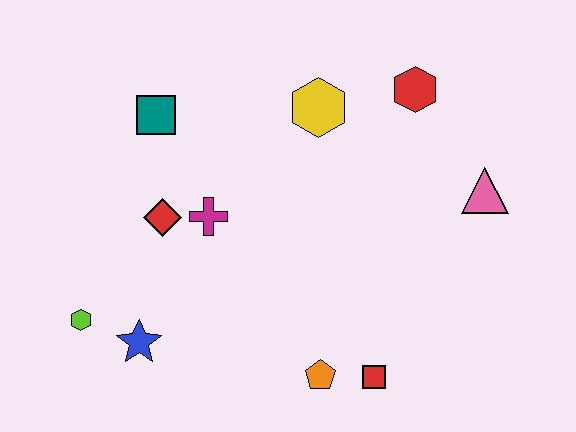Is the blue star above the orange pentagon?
Yes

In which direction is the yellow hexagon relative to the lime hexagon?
The yellow hexagon is to the right of the lime hexagon.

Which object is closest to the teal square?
The red diamond is closest to the teal square.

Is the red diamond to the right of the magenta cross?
No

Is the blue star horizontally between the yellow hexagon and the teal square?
No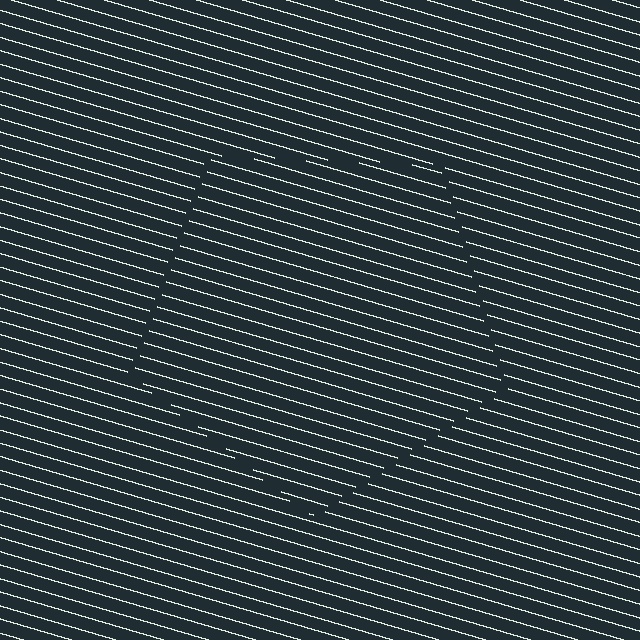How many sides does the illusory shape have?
5 sides — the line-ends trace a pentagon.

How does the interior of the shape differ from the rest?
The interior of the shape contains the same grating, shifted by half a period — the contour is defined by the phase discontinuity where line-ends from the inner and outer gratings abut.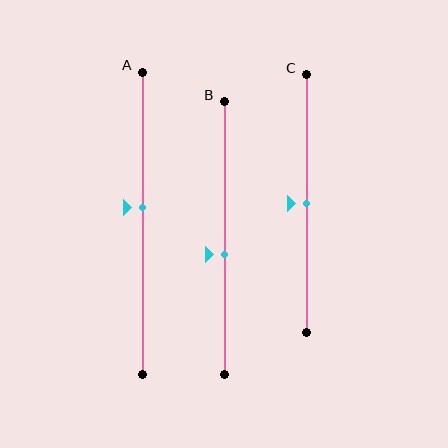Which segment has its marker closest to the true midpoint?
Segment C has its marker closest to the true midpoint.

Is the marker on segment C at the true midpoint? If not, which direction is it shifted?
Yes, the marker on segment C is at the true midpoint.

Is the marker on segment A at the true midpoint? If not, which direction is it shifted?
No, the marker on segment A is shifted upward by about 5% of the segment length.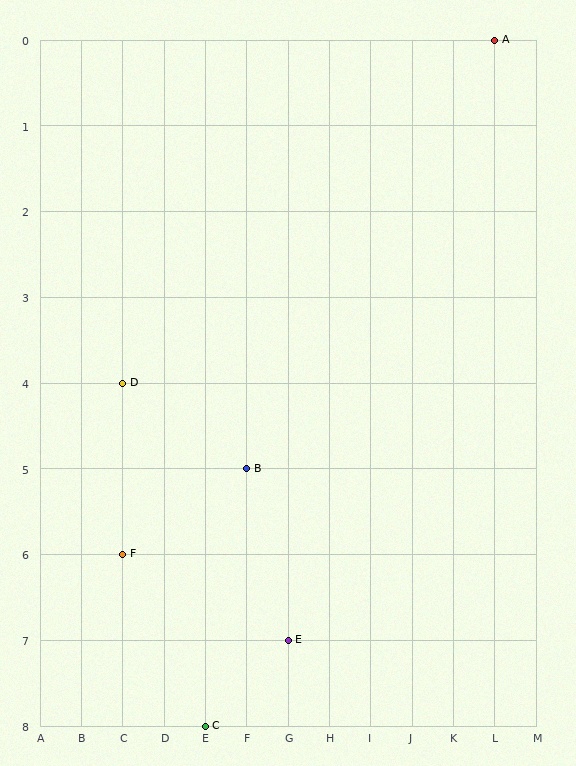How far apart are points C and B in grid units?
Points C and B are 1 column and 3 rows apart (about 3.2 grid units diagonally).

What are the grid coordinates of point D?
Point D is at grid coordinates (C, 4).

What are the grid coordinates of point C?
Point C is at grid coordinates (E, 8).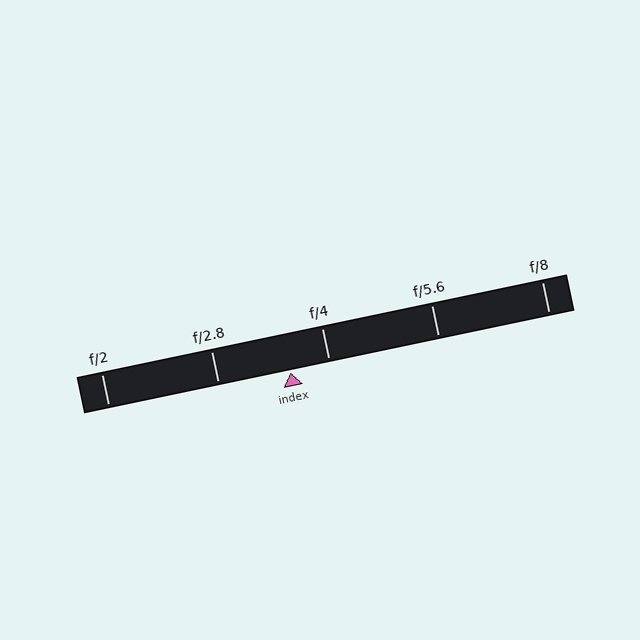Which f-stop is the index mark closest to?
The index mark is closest to f/4.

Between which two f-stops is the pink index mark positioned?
The index mark is between f/2.8 and f/4.